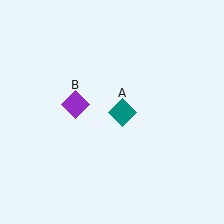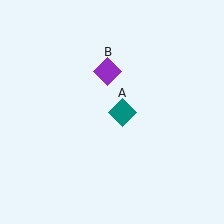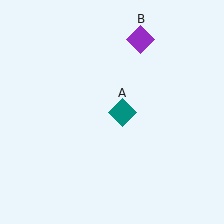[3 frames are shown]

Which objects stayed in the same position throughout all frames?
Teal diamond (object A) remained stationary.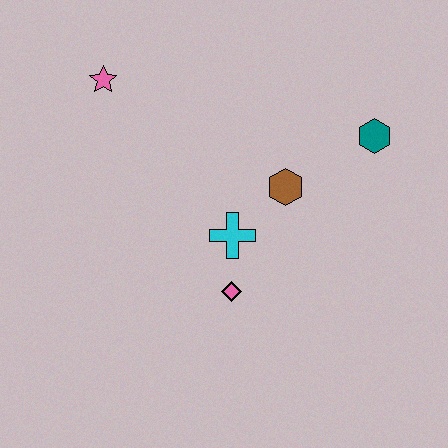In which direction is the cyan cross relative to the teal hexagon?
The cyan cross is to the left of the teal hexagon.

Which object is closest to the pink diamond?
The cyan cross is closest to the pink diamond.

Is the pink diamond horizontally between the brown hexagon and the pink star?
Yes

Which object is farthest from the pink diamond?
The pink star is farthest from the pink diamond.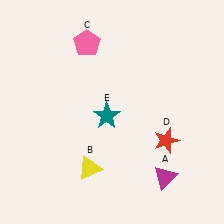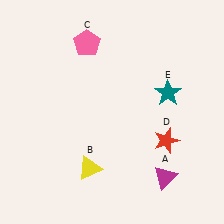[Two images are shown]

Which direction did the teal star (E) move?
The teal star (E) moved right.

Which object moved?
The teal star (E) moved right.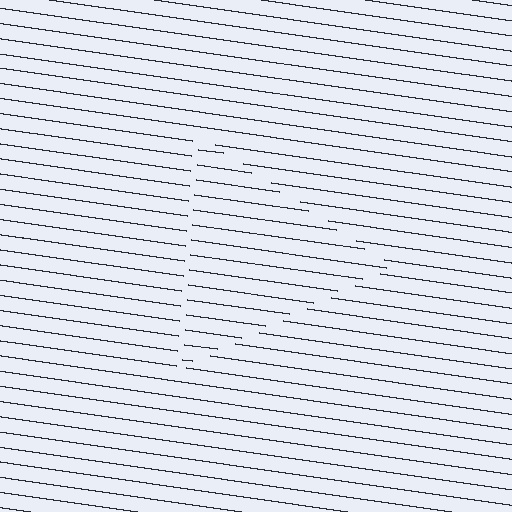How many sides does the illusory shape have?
3 sides — the line-ends trace a triangle.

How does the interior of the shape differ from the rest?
The interior of the shape contains the same grating, shifted by half a period — the contour is defined by the phase discontinuity where line-ends from the inner and outer gratings abut.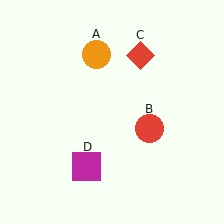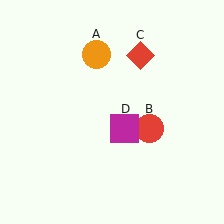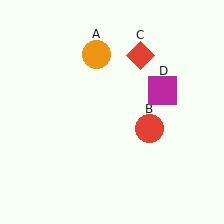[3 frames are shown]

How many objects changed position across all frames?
1 object changed position: magenta square (object D).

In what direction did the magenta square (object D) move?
The magenta square (object D) moved up and to the right.